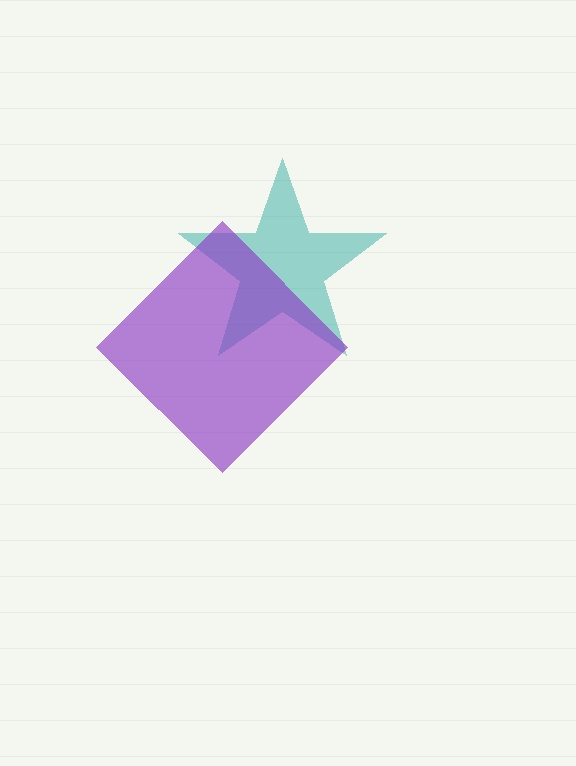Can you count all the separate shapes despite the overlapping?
Yes, there are 2 separate shapes.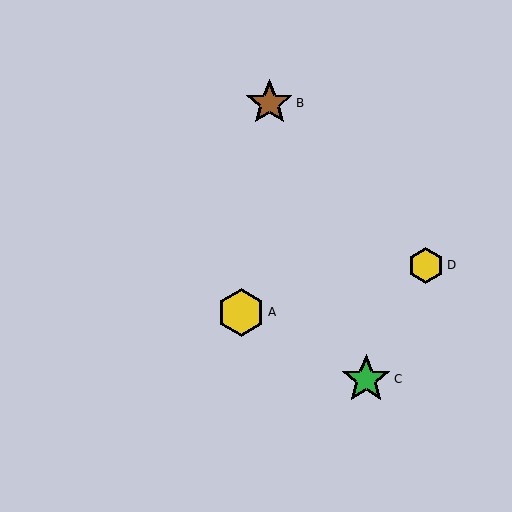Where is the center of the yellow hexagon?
The center of the yellow hexagon is at (426, 265).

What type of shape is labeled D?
Shape D is a yellow hexagon.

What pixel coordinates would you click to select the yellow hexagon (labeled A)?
Click at (241, 312) to select the yellow hexagon A.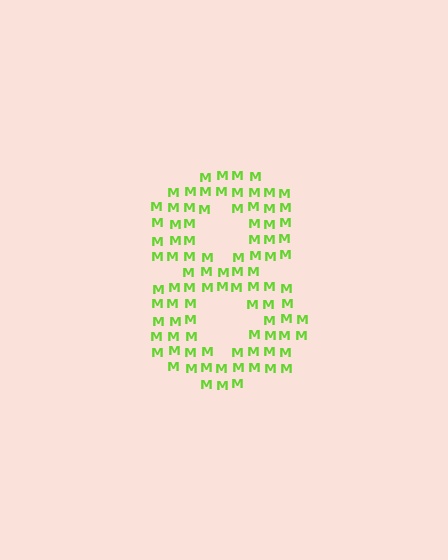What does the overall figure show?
The overall figure shows the digit 8.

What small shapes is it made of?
It is made of small letter M's.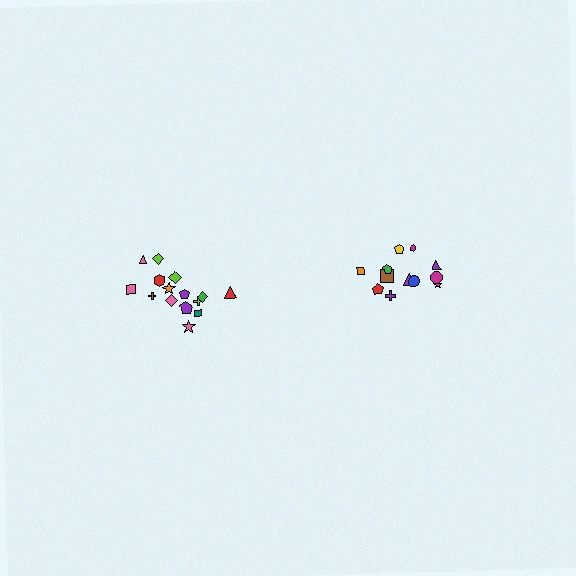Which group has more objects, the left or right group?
The left group.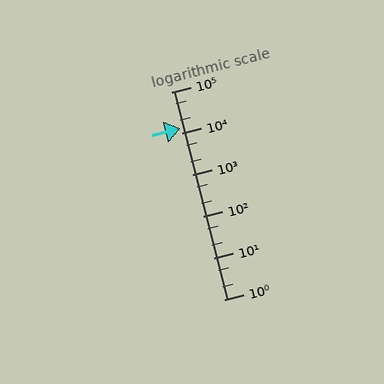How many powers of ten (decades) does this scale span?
The scale spans 5 decades, from 1 to 100000.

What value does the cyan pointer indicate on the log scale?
The pointer indicates approximately 13000.